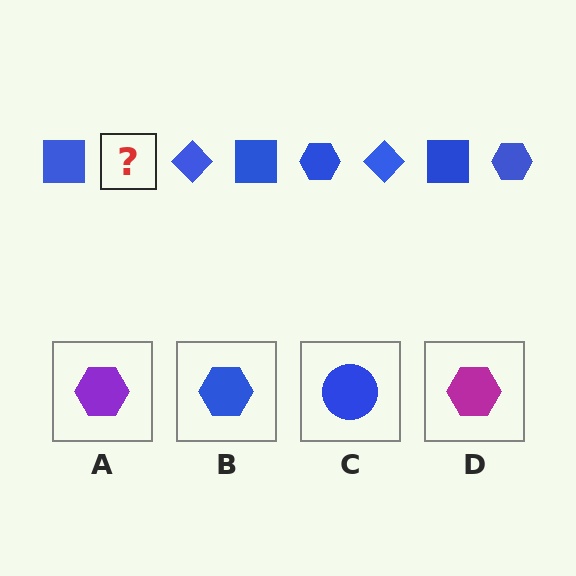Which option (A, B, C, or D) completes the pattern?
B.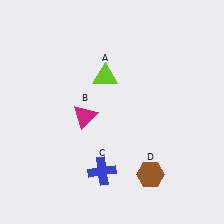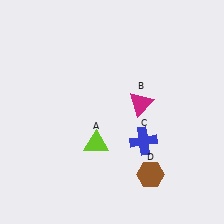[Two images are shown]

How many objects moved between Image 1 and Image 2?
3 objects moved between the two images.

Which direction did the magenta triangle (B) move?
The magenta triangle (B) moved right.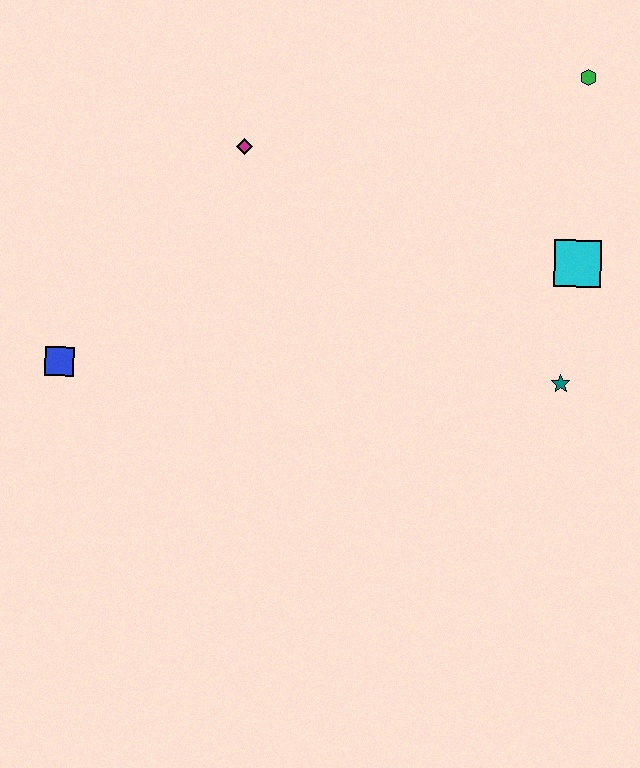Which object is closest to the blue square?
The magenta diamond is closest to the blue square.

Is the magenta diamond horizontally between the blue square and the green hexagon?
Yes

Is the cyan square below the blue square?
No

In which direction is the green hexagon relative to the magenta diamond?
The green hexagon is to the right of the magenta diamond.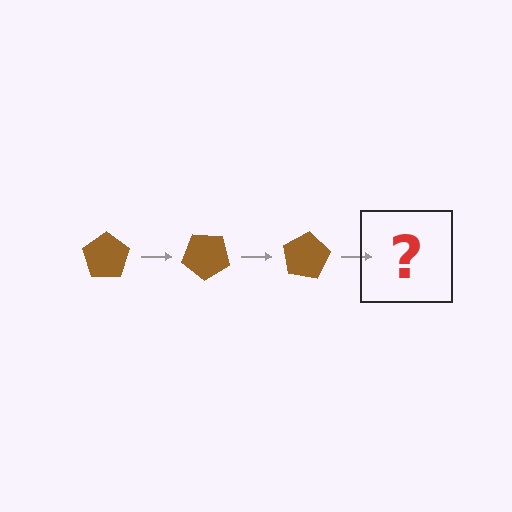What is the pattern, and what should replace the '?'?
The pattern is that the pentagon rotates 40 degrees each step. The '?' should be a brown pentagon rotated 120 degrees.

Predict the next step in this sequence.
The next step is a brown pentagon rotated 120 degrees.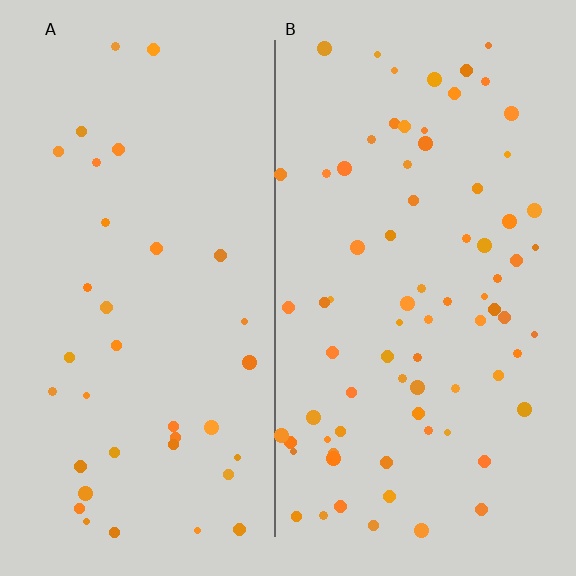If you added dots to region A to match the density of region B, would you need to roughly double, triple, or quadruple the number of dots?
Approximately double.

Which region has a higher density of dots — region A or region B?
B (the right).